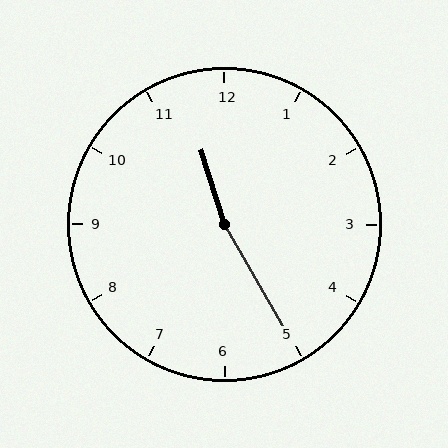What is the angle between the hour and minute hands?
Approximately 168 degrees.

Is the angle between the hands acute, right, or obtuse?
It is obtuse.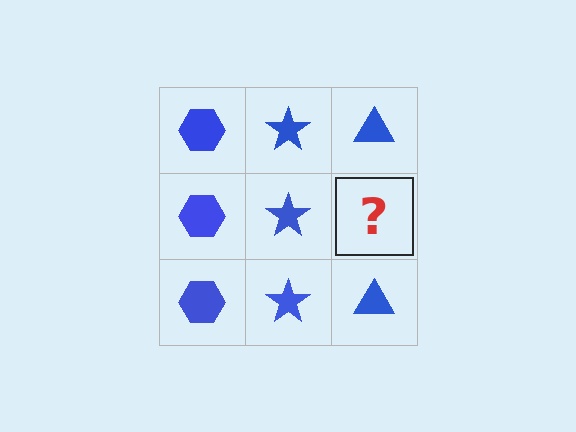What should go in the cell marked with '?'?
The missing cell should contain a blue triangle.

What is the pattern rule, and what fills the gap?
The rule is that each column has a consistent shape. The gap should be filled with a blue triangle.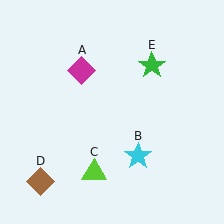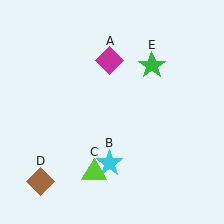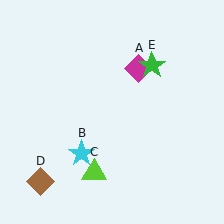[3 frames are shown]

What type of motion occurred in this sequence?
The magenta diamond (object A), cyan star (object B) rotated clockwise around the center of the scene.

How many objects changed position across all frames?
2 objects changed position: magenta diamond (object A), cyan star (object B).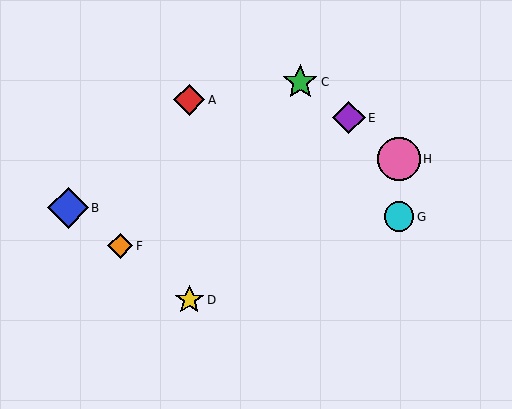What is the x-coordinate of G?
Object G is at x≈399.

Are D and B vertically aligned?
No, D is at x≈189 and B is at x≈68.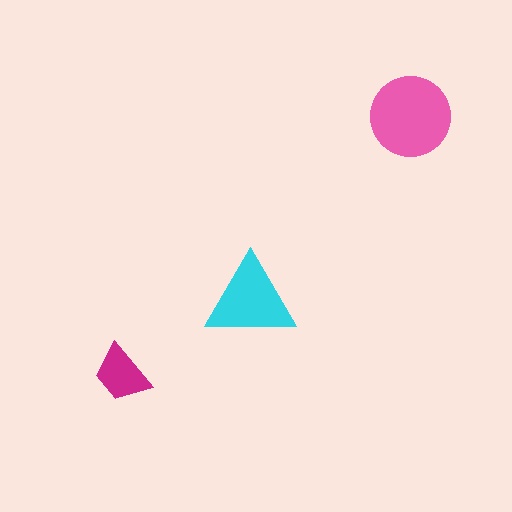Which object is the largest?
The pink circle.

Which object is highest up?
The pink circle is topmost.